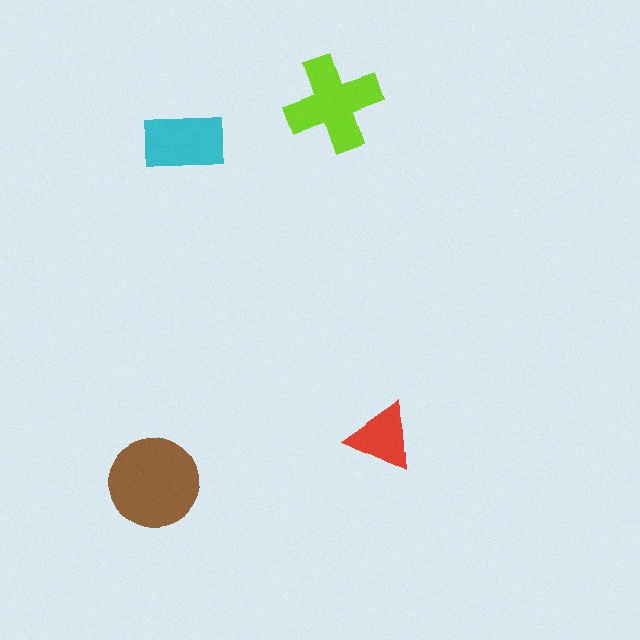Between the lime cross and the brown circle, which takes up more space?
The brown circle.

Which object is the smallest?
The red triangle.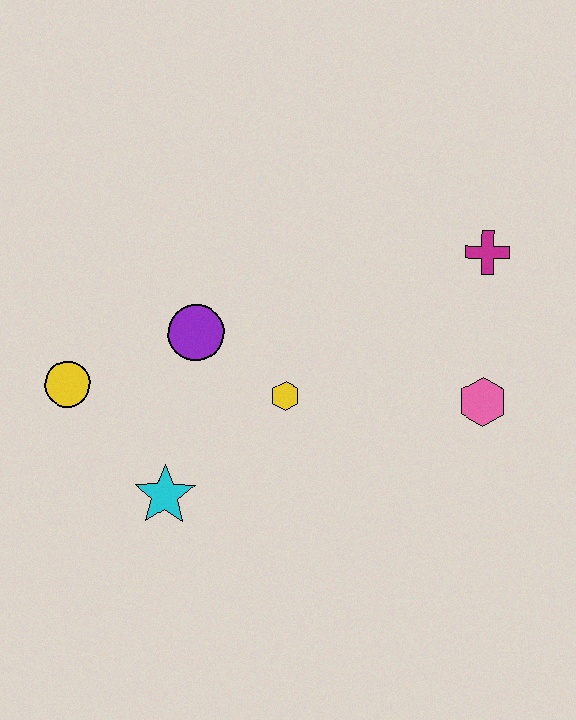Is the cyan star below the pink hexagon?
Yes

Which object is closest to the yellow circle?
The purple circle is closest to the yellow circle.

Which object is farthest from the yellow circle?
The magenta cross is farthest from the yellow circle.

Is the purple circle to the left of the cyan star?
No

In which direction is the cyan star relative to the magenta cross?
The cyan star is to the left of the magenta cross.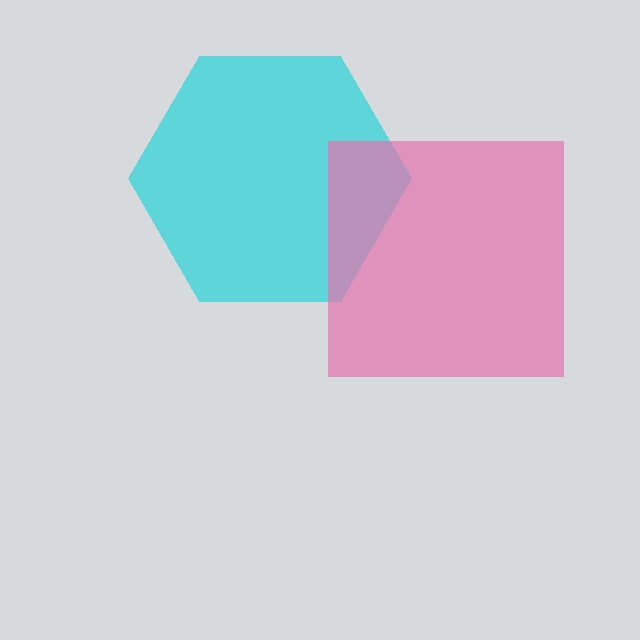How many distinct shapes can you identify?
There are 2 distinct shapes: a cyan hexagon, a pink square.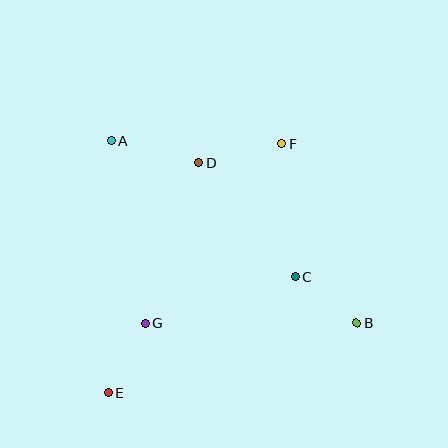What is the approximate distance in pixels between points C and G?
The distance between C and G is approximately 157 pixels.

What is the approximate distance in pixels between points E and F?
The distance between E and F is approximately 303 pixels.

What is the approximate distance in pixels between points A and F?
The distance between A and F is approximately 171 pixels.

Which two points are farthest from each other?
Points A and B are farthest from each other.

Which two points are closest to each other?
Points B and C are closest to each other.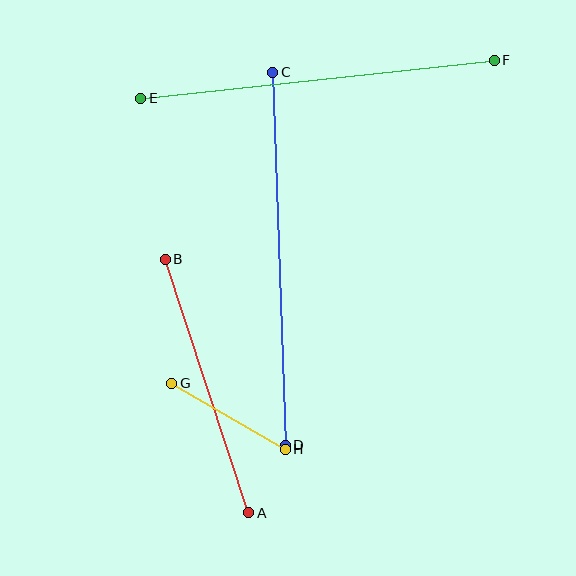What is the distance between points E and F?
The distance is approximately 356 pixels.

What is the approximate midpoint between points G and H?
The midpoint is at approximately (228, 416) pixels.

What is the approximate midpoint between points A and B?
The midpoint is at approximately (207, 386) pixels.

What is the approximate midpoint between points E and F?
The midpoint is at approximately (317, 79) pixels.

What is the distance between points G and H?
The distance is approximately 131 pixels.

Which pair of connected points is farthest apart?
Points C and D are farthest apart.